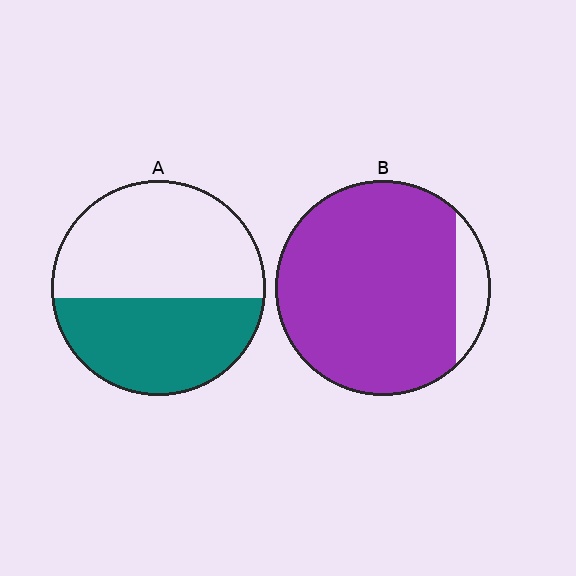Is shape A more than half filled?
No.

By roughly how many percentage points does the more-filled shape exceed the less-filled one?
By roughly 45 percentage points (B over A).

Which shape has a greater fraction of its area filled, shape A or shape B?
Shape B.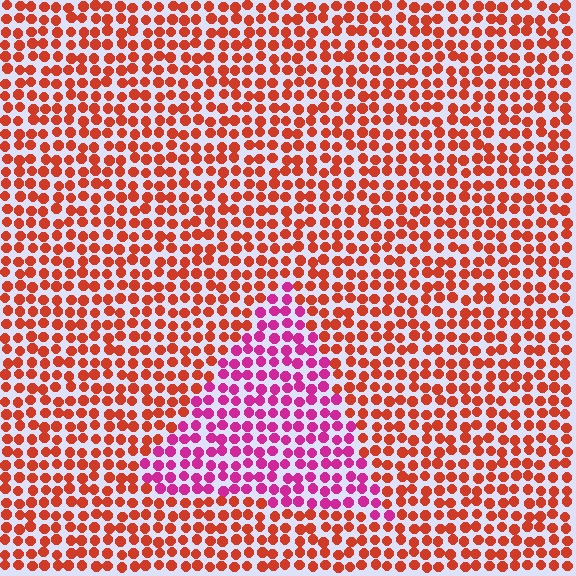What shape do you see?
I see a triangle.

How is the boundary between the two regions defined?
The boundary is defined purely by a slight shift in hue (about 48 degrees). Spacing, size, and orientation are identical on both sides.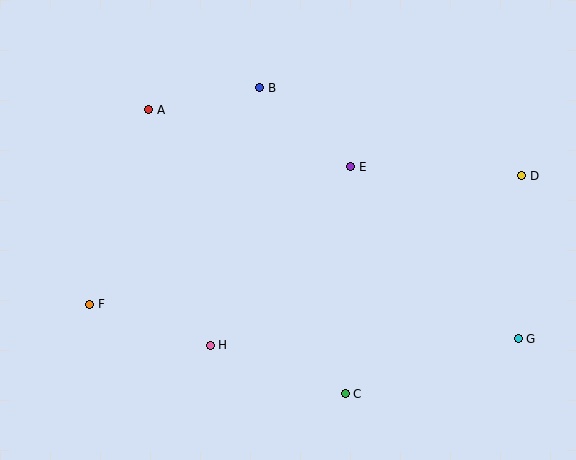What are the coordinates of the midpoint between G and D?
The midpoint between G and D is at (520, 257).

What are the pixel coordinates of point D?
Point D is at (522, 176).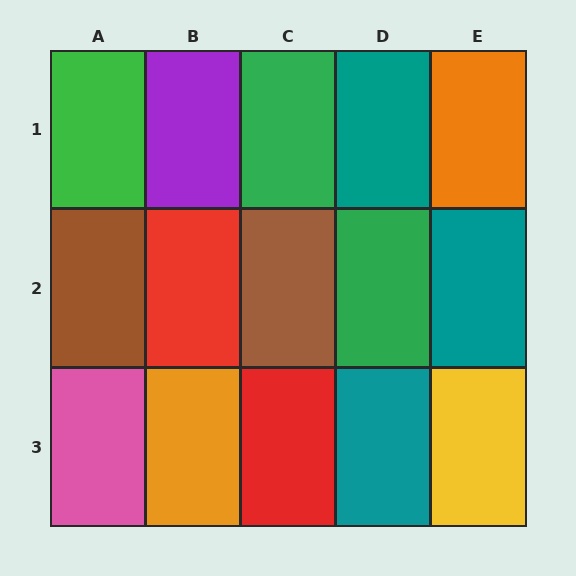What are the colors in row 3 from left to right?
Pink, orange, red, teal, yellow.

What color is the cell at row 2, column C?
Brown.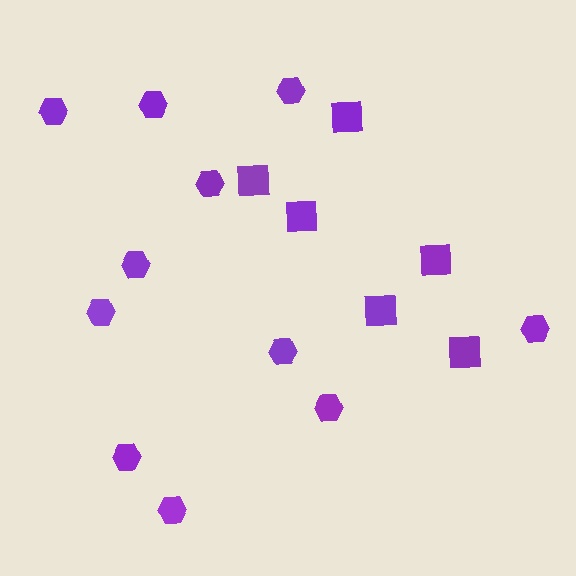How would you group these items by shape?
There are 2 groups: one group of squares (6) and one group of hexagons (11).